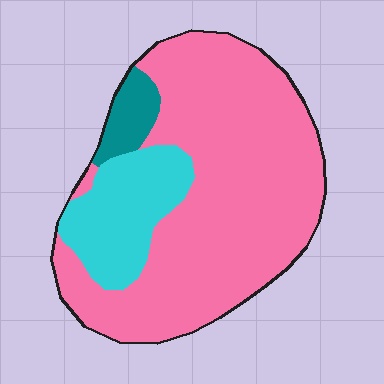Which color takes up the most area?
Pink, at roughly 75%.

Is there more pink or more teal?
Pink.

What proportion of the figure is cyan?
Cyan takes up about one fifth (1/5) of the figure.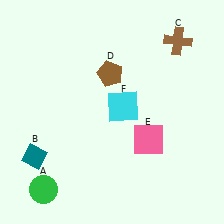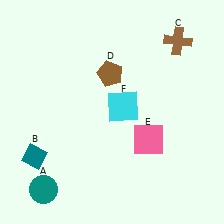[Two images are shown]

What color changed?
The circle (A) changed from green in Image 1 to teal in Image 2.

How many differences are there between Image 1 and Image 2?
There is 1 difference between the two images.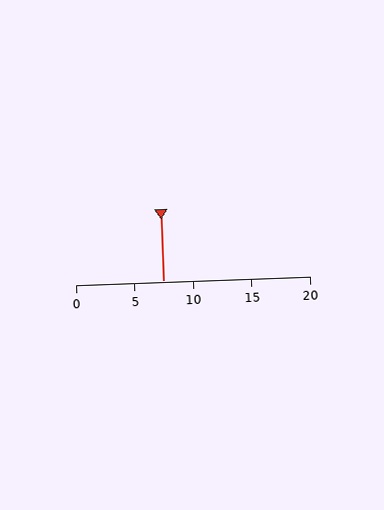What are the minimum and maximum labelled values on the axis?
The axis runs from 0 to 20.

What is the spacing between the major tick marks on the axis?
The major ticks are spaced 5 apart.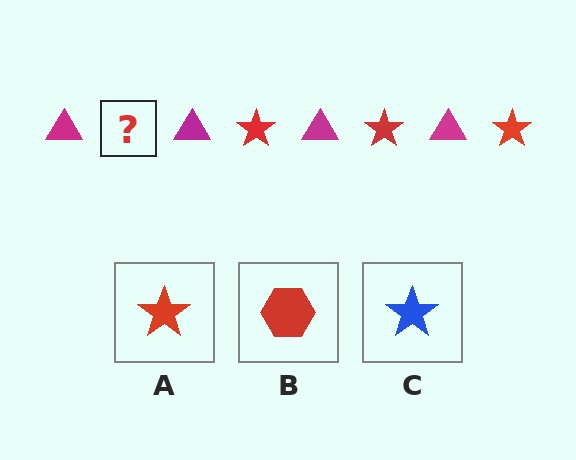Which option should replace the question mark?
Option A.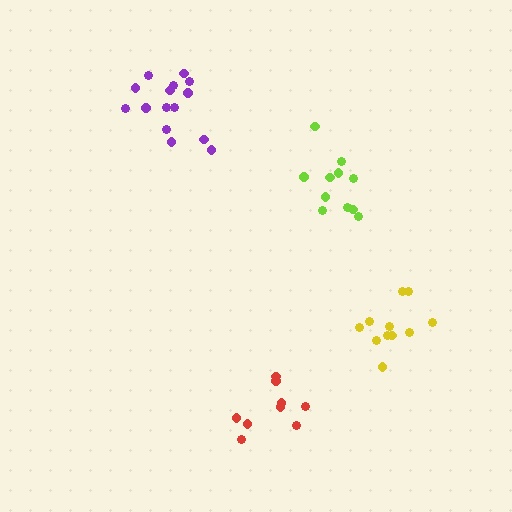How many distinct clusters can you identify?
There are 4 distinct clusters.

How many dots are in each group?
Group 1: 9 dots, Group 2: 11 dots, Group 3: 11 dots, Group 4: 15 dots (46 total).